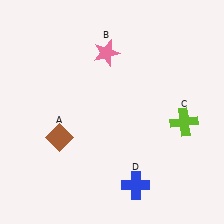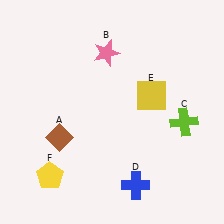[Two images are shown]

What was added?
A yellow square (E), a yellow pentagon (F) were added in Image 2.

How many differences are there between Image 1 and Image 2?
There are 2 differences between the two images.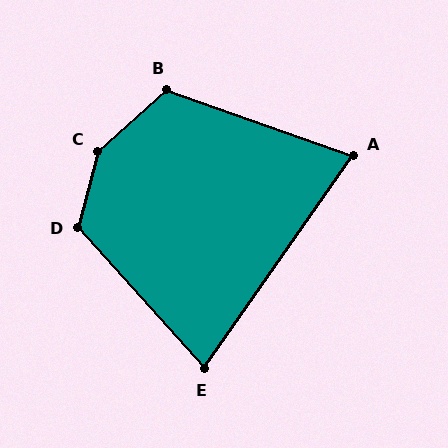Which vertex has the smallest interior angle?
A, at approximately 75 degrees.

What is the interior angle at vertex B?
Approximately 119 degrees (obtuse).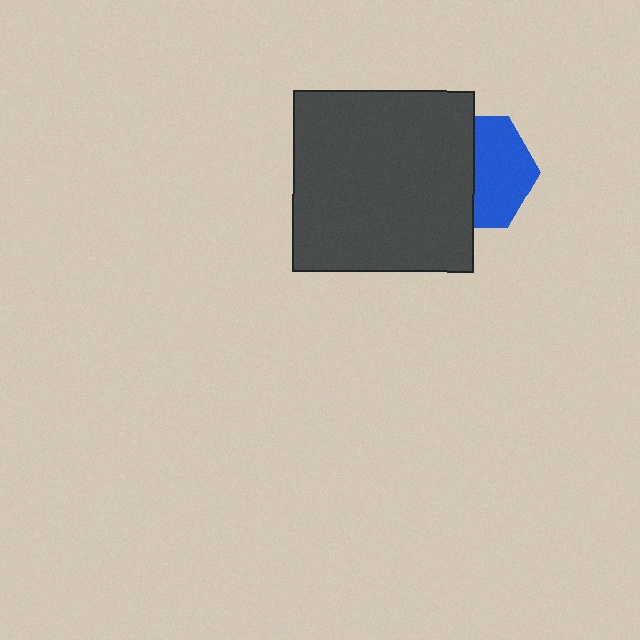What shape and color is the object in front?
The object in front is a dark gray square.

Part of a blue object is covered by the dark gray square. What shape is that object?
It is a hexagon.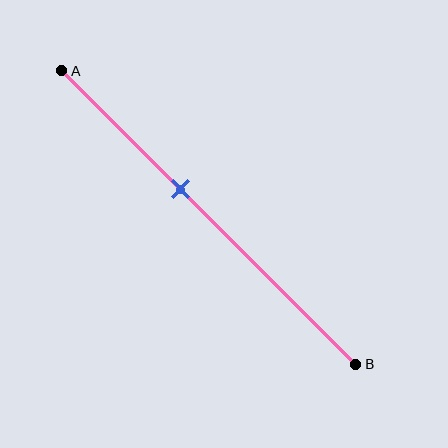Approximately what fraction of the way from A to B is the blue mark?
The blue mark is approximately 40% of the way from A to B.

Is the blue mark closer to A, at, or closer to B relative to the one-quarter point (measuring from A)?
The blue mark is closer to point B than the one-quarter point of segment AB.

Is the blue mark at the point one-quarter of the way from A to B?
No, the mark is at about 40% from A, not at the 25% one-quarter point.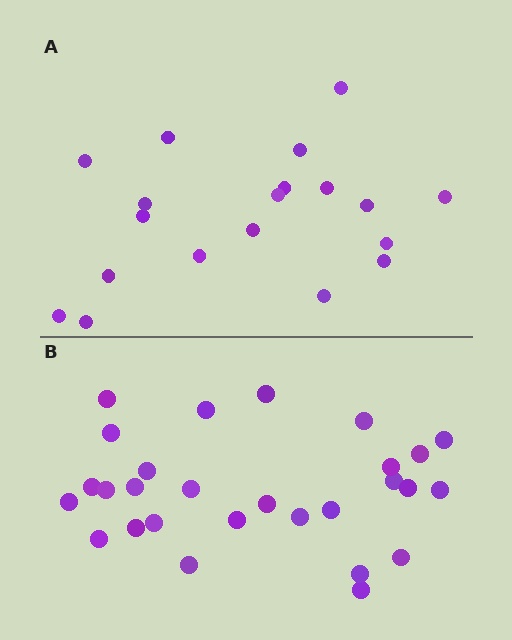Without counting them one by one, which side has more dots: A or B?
Region B (the bottom region) has more dots.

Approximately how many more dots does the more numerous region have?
Region B has roughly 8 or so more dots than region A.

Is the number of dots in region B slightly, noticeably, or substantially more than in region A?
Region B has substantially more. The ratio is roughly 1.5 to 1.